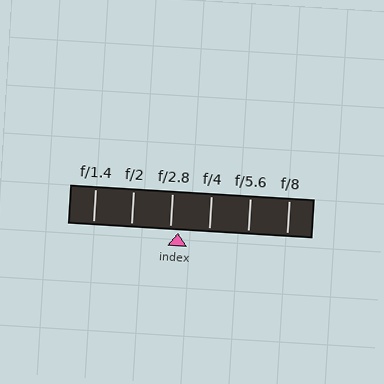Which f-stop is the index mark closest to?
The index mark is closest to f/2.8.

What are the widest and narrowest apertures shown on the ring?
The widest aperture shown is f/1.4 and the narrowest is f/8.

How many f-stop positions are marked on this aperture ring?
There are 6 f-stop positions marked.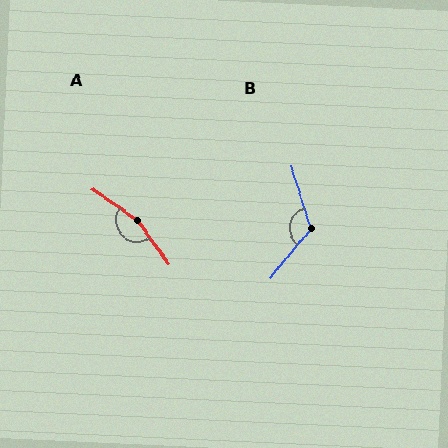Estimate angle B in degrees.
Approximately 123 degrees.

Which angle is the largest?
A, at approximately 160 degrees.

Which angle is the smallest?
B, at approximately 123 degrees.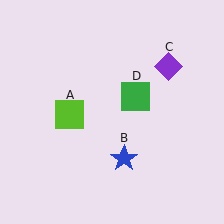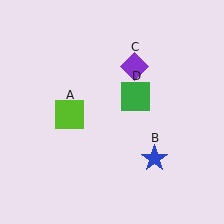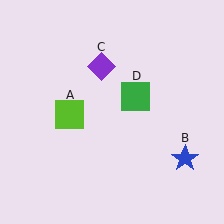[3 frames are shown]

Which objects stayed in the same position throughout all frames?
Lime square (object A) and green square (object D) remained stationary.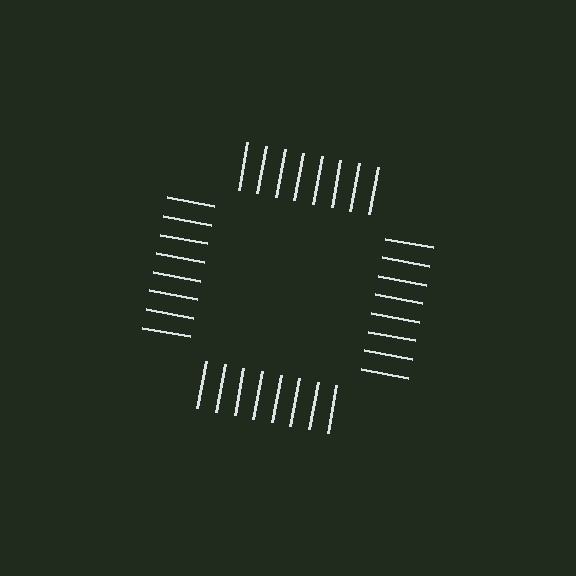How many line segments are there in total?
32 — 8 along each of the 4 edges.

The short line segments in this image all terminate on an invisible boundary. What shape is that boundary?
An illusory square — the line segments terminate on its edges but no continuous stroke is drawn.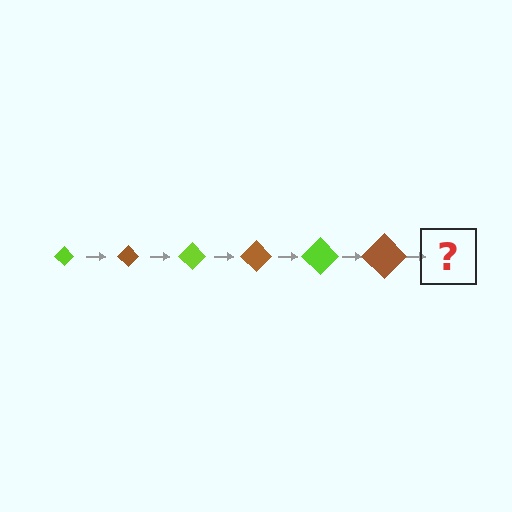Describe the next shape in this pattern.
It should be a lime diamond, larger than the previous one.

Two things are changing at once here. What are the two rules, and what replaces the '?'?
The two rules are that the diamond grows larger each step and the color cycles through lime and brown. The '?' should be a lime diamond, larger than the previous one.